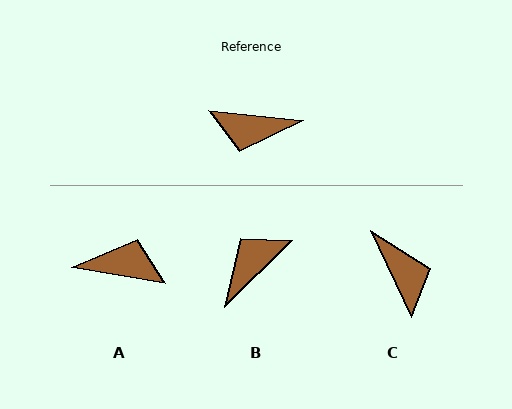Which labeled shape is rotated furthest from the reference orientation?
A, about 176 degrees away.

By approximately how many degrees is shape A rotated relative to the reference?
Approximately 176 degrees counter-clockwise.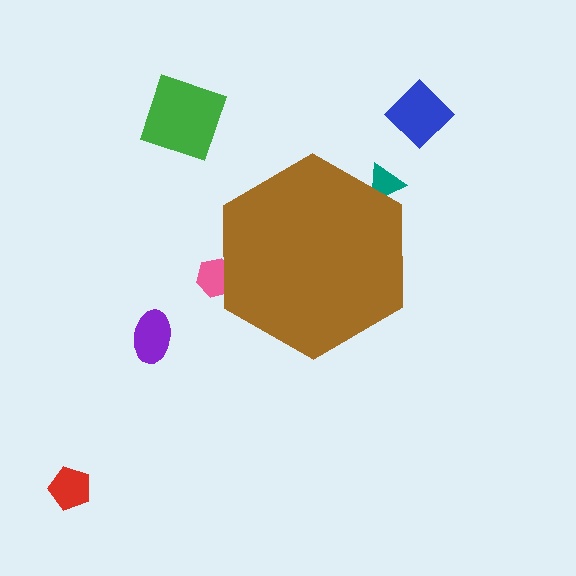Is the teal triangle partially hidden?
Yes, the teal triangle is partially hidden behind the brown hexagon.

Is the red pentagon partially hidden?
No, the red pentagon is fully visible.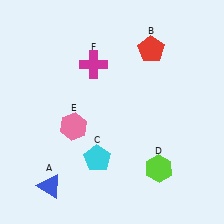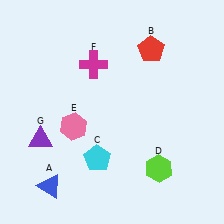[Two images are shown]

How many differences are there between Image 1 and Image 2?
There is 1 difference between the two images.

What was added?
A purple triangle (G) was added in Image 2.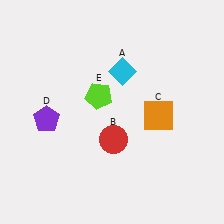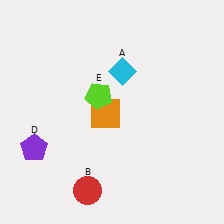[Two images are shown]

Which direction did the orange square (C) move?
The orange square (C) moved left.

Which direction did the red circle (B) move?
The red circle (B) moved down.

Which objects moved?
The objects that moved are: the red circle (B), the orange square (C), the purple pentagon (D).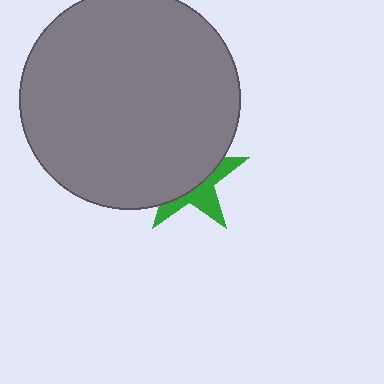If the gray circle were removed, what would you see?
You would see the complete green star.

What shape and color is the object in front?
The object in front is a gray circle.